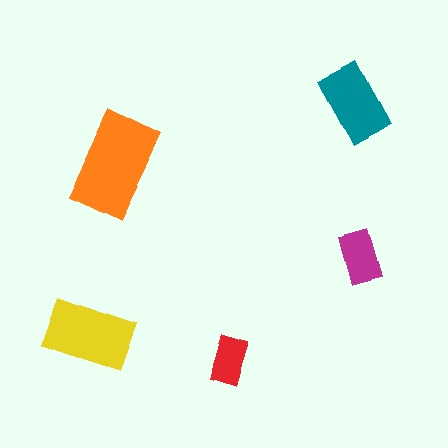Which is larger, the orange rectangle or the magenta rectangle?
The orange one.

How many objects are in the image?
There are 5 objects in the image.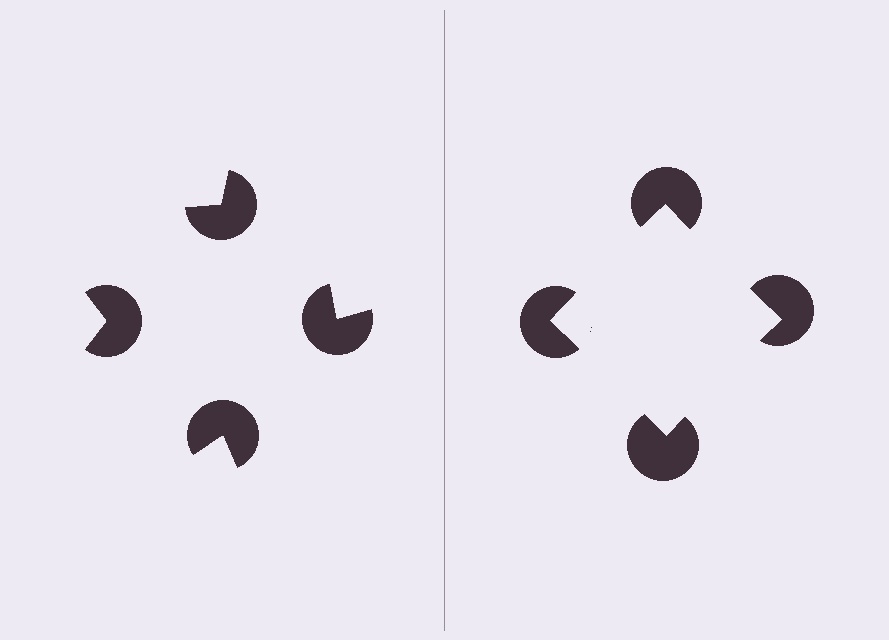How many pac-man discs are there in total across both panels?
8 — 4 on each side.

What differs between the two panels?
The pac-man discs are positioned identically on both sides; only the wedge orientations differ. On the right they align to a square; on the left they are misaligned.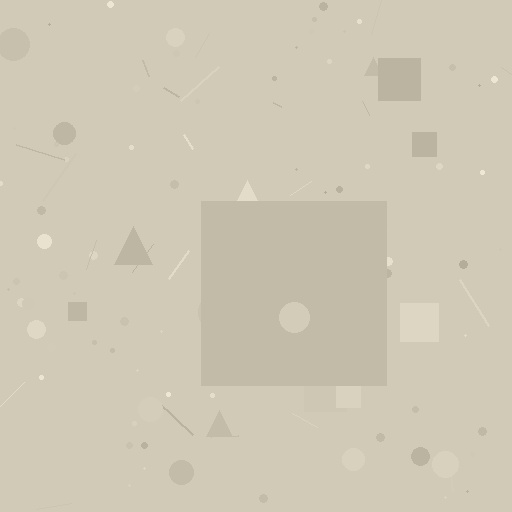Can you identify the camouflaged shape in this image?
The camouflaged shape is a square.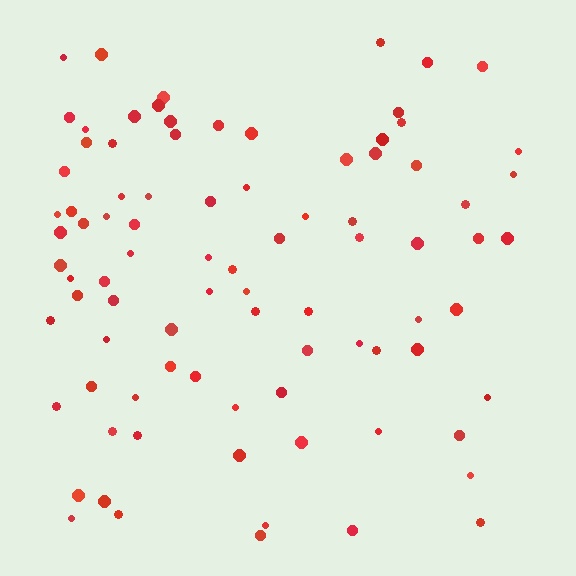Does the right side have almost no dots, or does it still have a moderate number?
Still a moderate number, just noticeably fewer than the left.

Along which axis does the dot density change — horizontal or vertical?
Horizontal.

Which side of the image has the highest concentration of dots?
The left.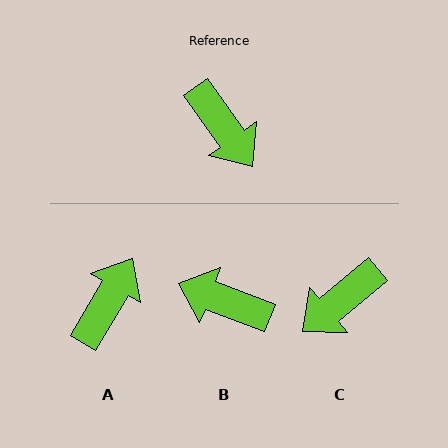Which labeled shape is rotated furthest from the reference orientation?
B, about 146 degrees away.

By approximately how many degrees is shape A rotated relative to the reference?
Approximately 114 degrees counter-clockwise.